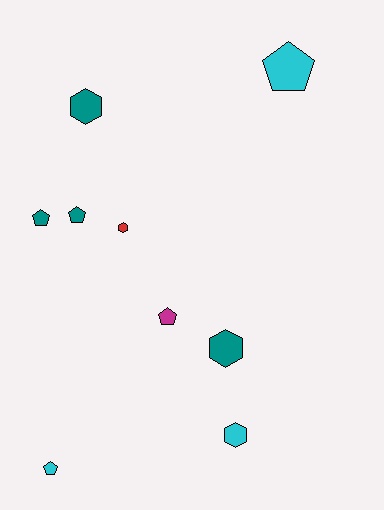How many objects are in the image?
There are 9 objects.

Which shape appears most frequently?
Pentagon, with 5 objects.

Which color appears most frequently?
Teal, with 4 objects.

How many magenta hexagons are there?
There are no magenta hexagons.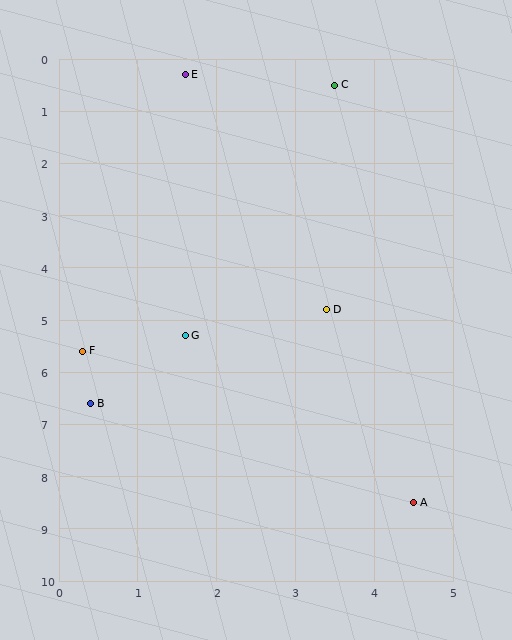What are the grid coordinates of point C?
Point C is at approximately (3.5, 0.5).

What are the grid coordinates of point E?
Point E is at approximately (1.6, 0.3).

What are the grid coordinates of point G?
Point G is at approximately (1.6, 5.3).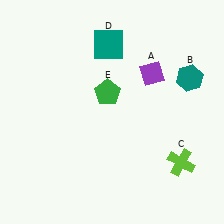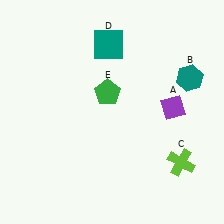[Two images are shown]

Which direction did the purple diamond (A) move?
The purple diamond (A) moved down.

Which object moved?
The purple diamond (A) moved down.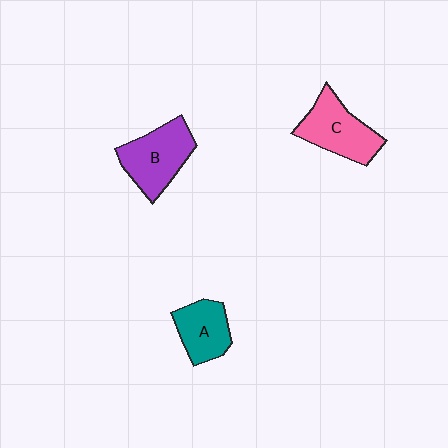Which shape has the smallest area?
Shape A (teal).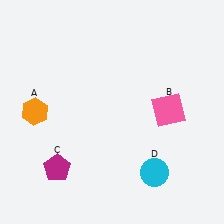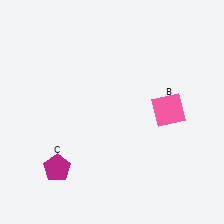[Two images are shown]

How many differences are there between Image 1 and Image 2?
There are 2 differences between the two images.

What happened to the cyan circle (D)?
The cyan circle (D) was removed in Image 2. It was in the bottom-right area of Image 1.